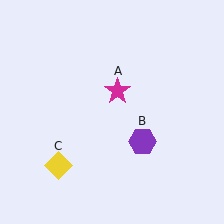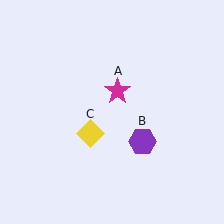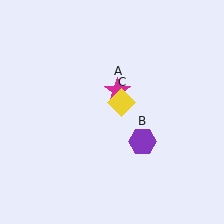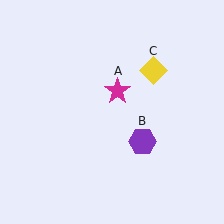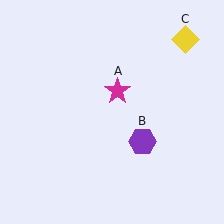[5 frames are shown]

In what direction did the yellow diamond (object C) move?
The yellow diamond (object C) moved up and to the right.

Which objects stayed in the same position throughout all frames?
Magenta star (object A) and purple hexagon (object B) remained stationary.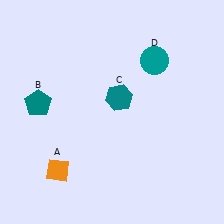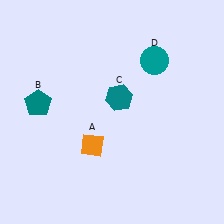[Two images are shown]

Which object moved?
The orange diamond (A) moved right.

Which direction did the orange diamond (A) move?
The orange diamond (A) moved right.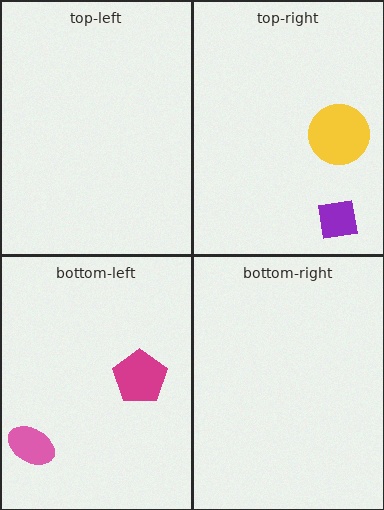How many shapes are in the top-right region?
2.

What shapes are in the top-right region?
The purple square, the yellow circle.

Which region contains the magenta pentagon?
The bottom-left region.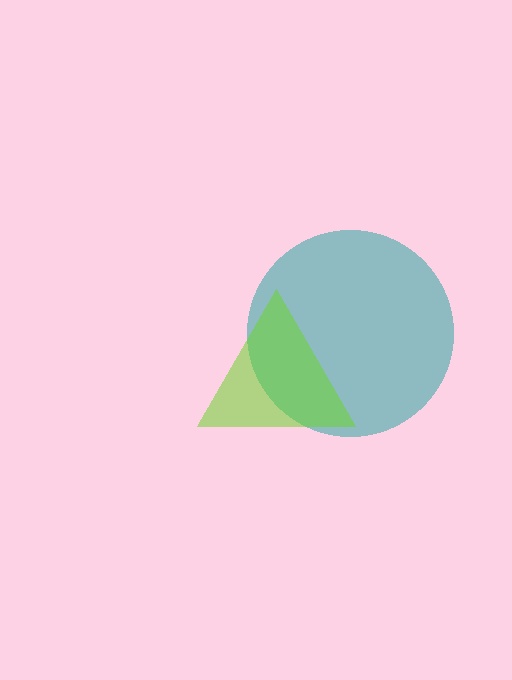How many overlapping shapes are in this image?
There are 2 overlapping shapes in the image.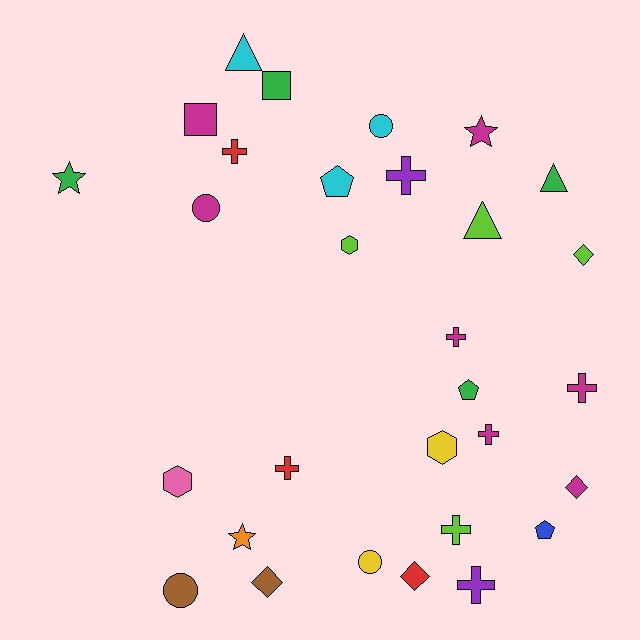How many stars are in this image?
There are 3 stars.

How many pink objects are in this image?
There is 1 pink object.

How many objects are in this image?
There are 30 objects.